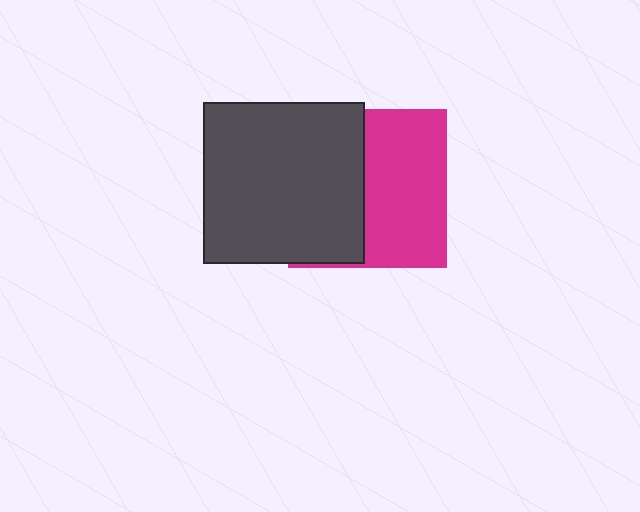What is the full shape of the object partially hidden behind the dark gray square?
The partially hidden object is a magenta square.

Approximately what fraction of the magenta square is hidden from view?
Roughly 48% of the magenta square is hidden behind the dark gray square.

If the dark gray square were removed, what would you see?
You would see the complete magenta square.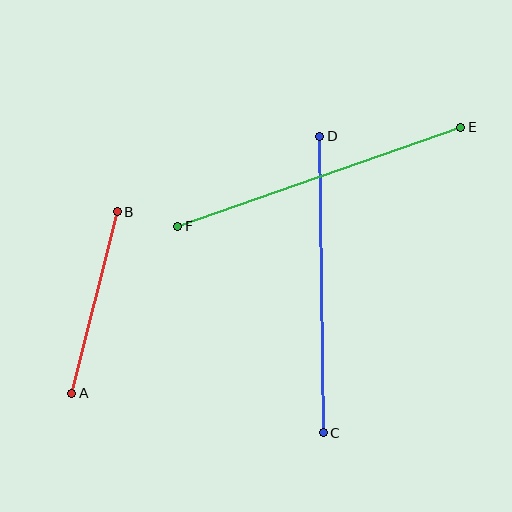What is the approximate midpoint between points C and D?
The midpoint is at approximately (322, 284) pixels.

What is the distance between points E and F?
The distance is approximately 300 pixels.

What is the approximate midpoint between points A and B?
The midpoint is at approximately (95, 302) pixels.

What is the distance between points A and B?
The distance is approximately 187 pixels.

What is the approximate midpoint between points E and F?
The midpoint is at approximately (319, 177) pixels.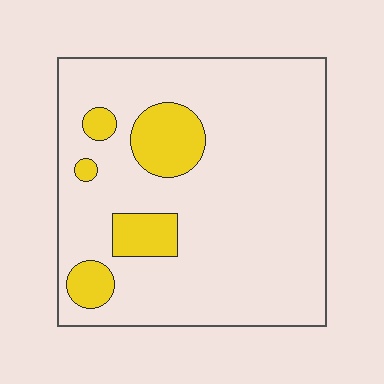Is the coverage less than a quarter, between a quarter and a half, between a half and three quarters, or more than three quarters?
Less than a quarter.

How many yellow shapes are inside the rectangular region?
5.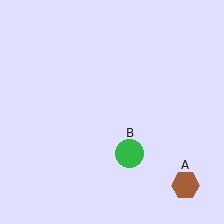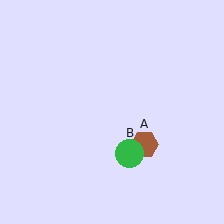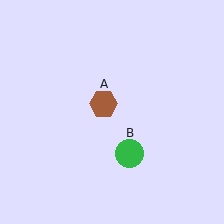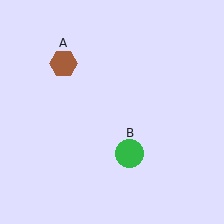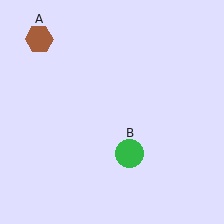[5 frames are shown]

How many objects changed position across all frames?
1 object changed position: brown hexagon (object A).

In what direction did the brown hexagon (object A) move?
The brown hexagon (object A) moved up and to the left.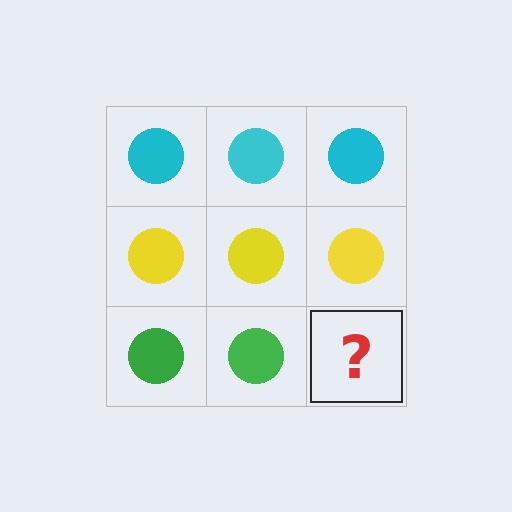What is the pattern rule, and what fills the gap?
The rule is that each row has a consistent color. The gap should be filled with a green circle.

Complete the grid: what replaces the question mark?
The question mark should be replaced with a green circle.